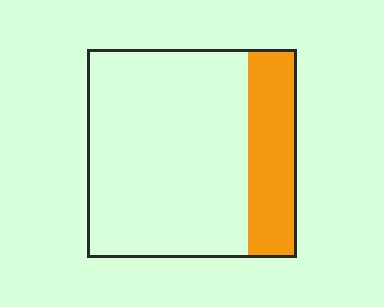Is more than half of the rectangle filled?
No.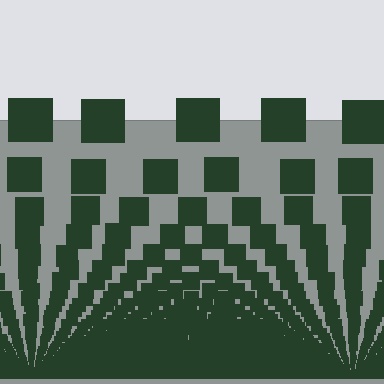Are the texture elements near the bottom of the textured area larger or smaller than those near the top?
Smaller. The gradient is inverted — elements near the bottom are smaller and denser.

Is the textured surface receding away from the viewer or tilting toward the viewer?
The surface appears to tilt toward the viewer. Texture elements get larger and sparser toward the top.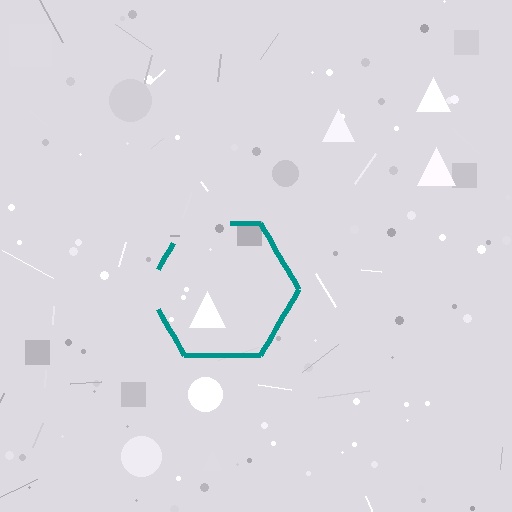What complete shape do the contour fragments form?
The contour fragments form a hexagon.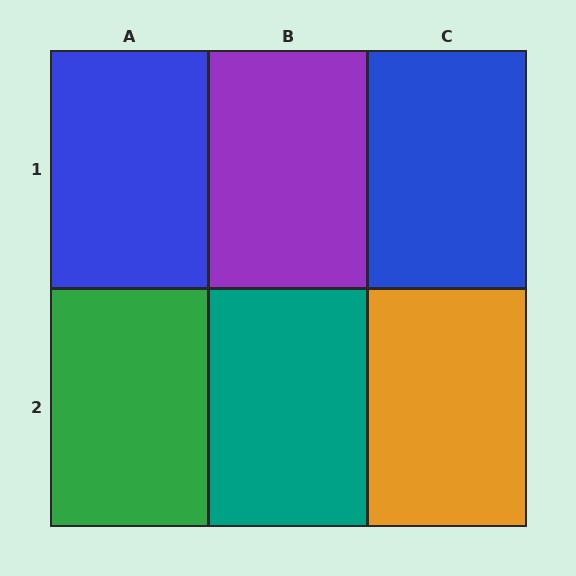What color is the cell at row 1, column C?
Blue.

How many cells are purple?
1 cell is purple.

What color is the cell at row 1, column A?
Blue.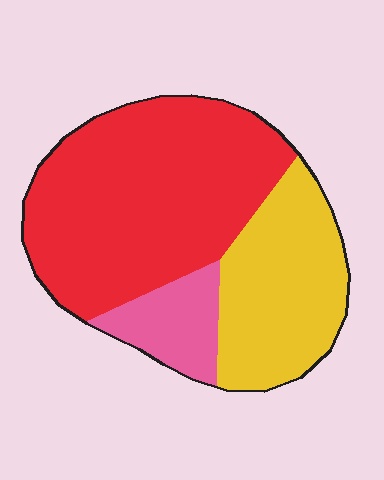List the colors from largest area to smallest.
From largest to smallest: red, yellow, pink.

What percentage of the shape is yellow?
Yellow covers about 30% of the shape.